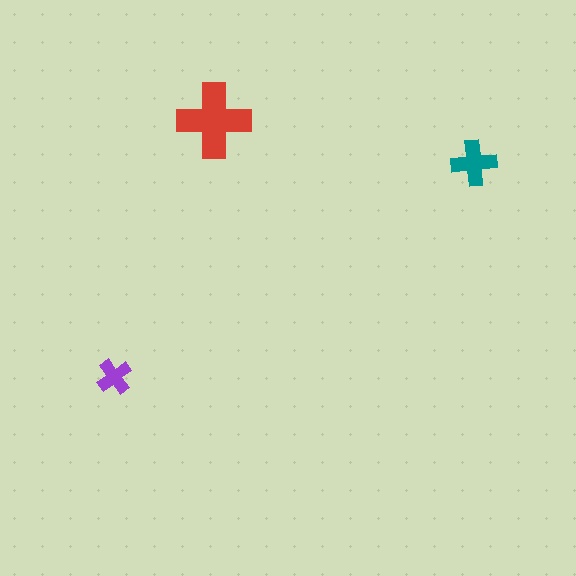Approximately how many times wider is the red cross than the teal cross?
About 1.5 times wider.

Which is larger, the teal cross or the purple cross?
The teal one.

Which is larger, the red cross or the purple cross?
The red one.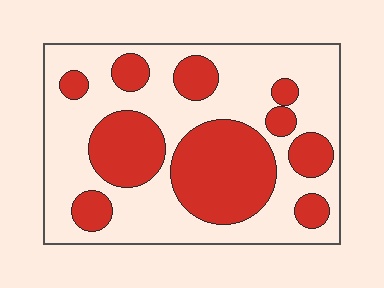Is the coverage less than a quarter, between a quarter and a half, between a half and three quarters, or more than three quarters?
Between a quarter and a half.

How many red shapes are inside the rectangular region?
10.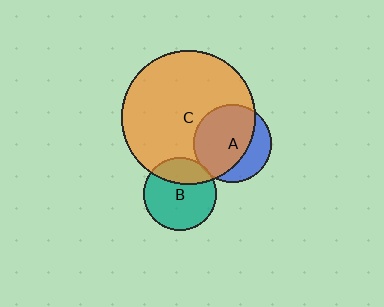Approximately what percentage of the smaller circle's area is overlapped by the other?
Approximately 30%.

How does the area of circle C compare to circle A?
Approximately 3.0 times.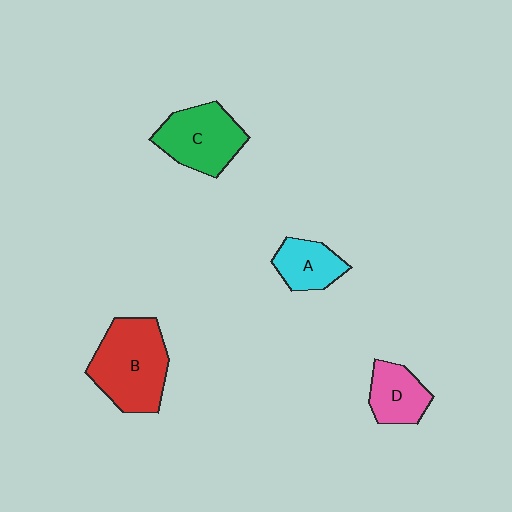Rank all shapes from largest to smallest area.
From largest to smallest: B (red), C (green), D (pink), A (cyan).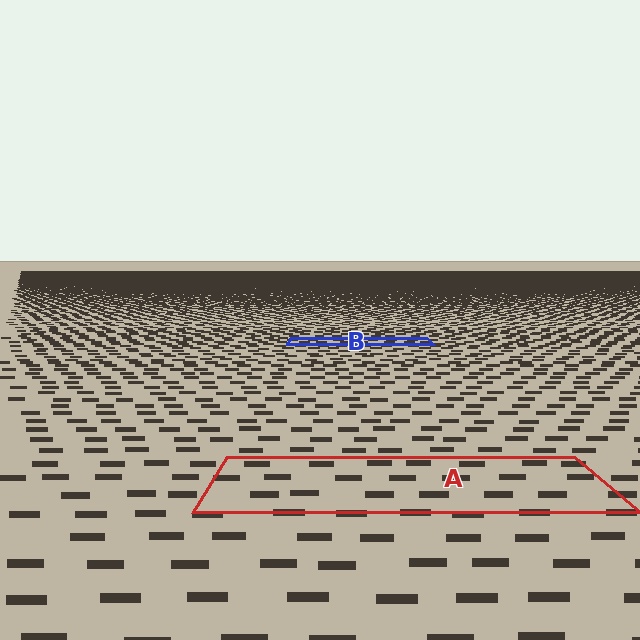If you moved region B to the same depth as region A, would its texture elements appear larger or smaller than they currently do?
They would appear larger. At a closer depth, the same texture elements are projected at a bigger on-screen size.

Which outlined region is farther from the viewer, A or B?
Region B is farther from the viewer — the texture elements inside it appear smaller and more densely packed.